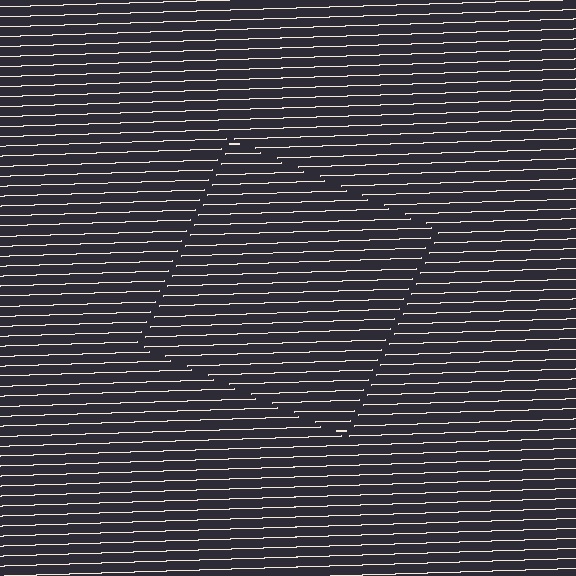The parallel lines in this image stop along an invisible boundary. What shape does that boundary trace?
An illusory square. The interior of the shape contains the same grating, shifted by half a period — the contour is defined by the phase discontinuity where line-ends from the inner and outer gratings abut.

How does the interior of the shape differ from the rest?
The interior of the shape contains the same grating, shifted by half a period — the contour is defined by the phase discontinuity where line-ends from the inner and outer gratings abut.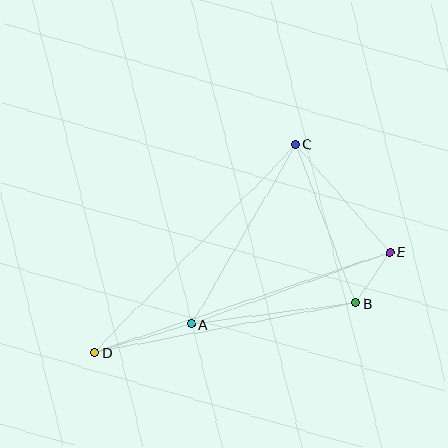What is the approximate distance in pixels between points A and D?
The distance between A and D is approximately 101 pixels.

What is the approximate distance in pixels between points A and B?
The distance between A and B is approximately 165 pixels.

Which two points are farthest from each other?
Points D and E are farthest from each other.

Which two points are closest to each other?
Points B and E are closest to each other.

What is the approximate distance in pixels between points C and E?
The distance between C and E is approximately 143 pixels.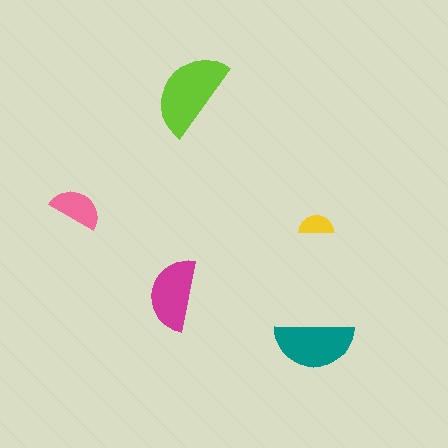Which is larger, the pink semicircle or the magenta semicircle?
The magenta one.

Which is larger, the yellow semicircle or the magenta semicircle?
The magenta one.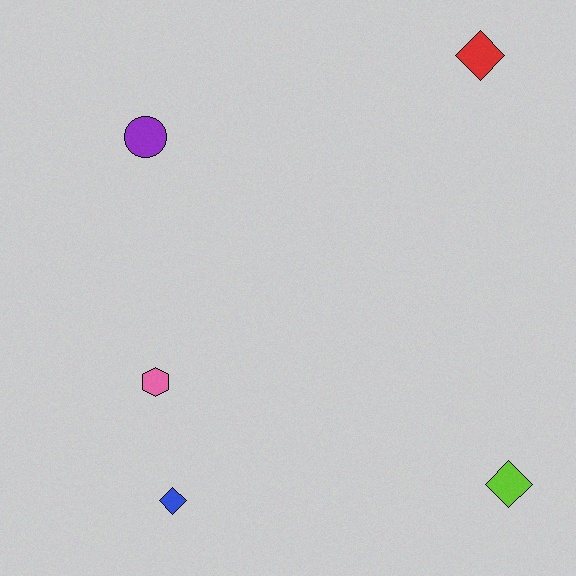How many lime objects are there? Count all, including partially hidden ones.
There is 1 lime object.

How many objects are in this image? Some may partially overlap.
There are 5 objects.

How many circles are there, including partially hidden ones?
There is 1 circle.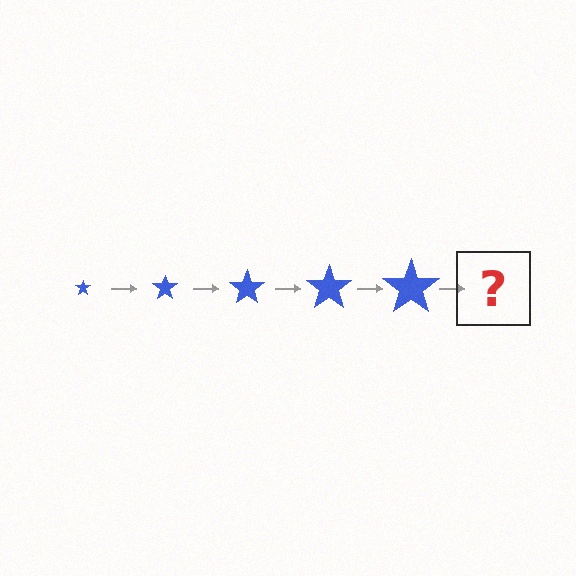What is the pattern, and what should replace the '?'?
The pattern is that the star gets progressively larger each step. The '?' should be a blue star, larger than the previous one.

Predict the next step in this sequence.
The next step is a blue star, larger than the previous one.